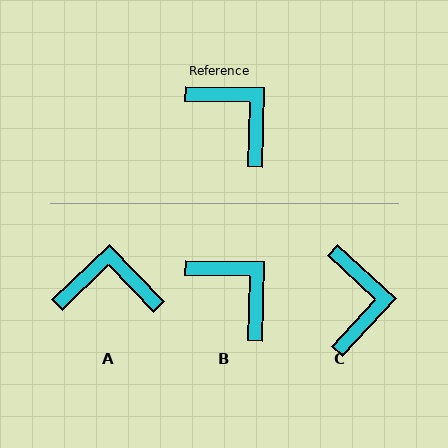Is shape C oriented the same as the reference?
No, it is off by about 42 degrees.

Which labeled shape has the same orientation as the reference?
B.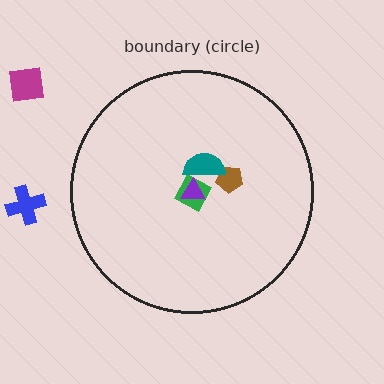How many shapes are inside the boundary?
4 inside, 2 outside.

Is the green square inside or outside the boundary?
Inside.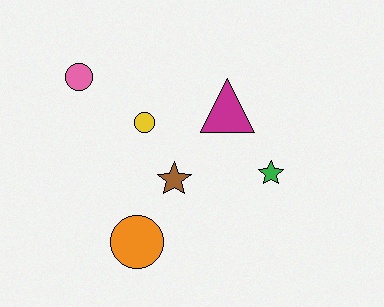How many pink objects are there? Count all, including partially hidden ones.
There is 1 pink object.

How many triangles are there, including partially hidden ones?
There is 1 triangle.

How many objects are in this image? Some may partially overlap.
There are 6 objects.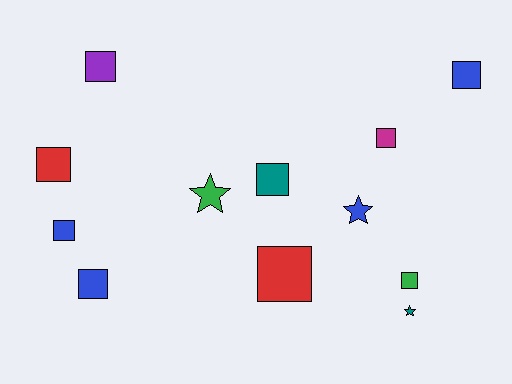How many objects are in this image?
There are 12 objects.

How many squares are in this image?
There are 9 squares.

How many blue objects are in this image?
There are 4 blue objects.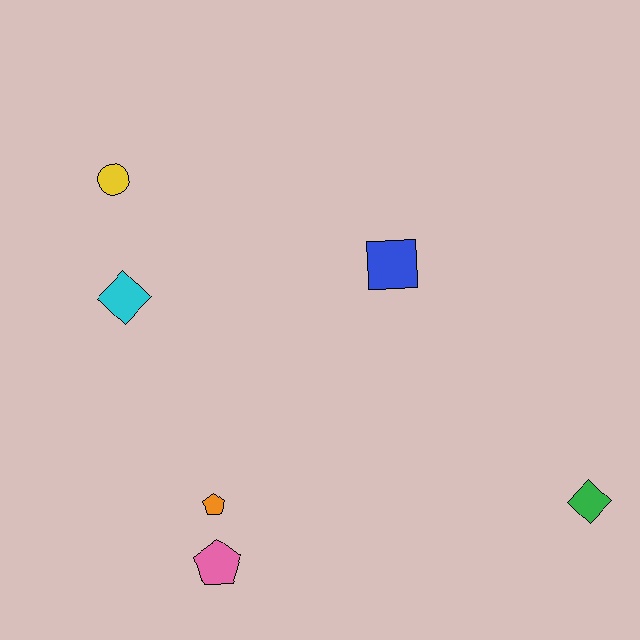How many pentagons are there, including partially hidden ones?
There are 2 pentagons.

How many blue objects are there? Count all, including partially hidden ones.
There is 1 blue object.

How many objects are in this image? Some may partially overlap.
There are 6 objects.